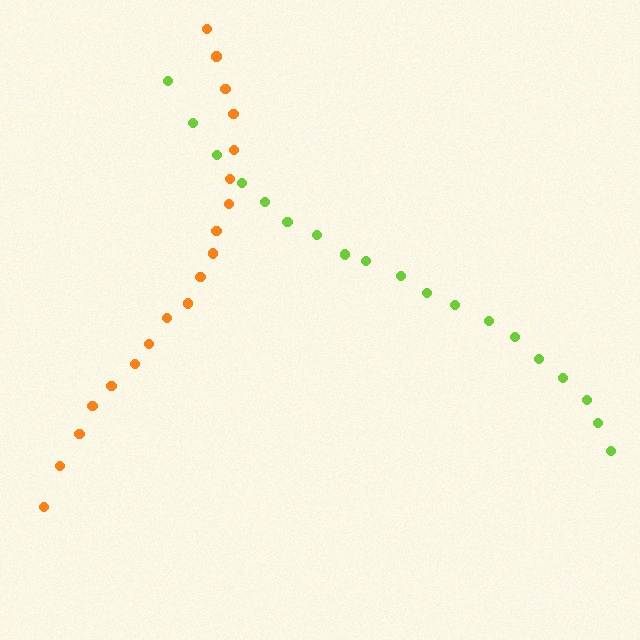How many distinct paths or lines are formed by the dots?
There are 2 distinct paths.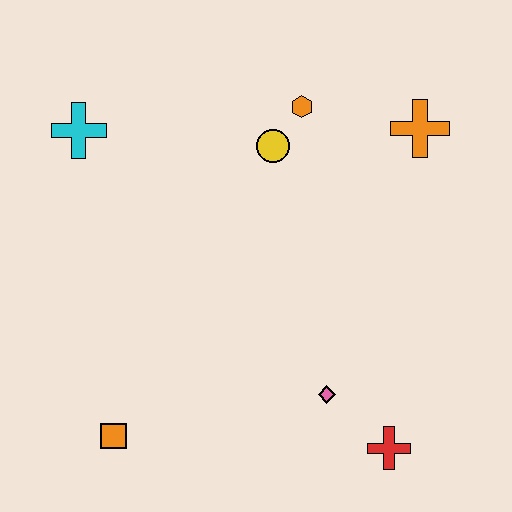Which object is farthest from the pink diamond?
The cyan cross is farthest from the pink diamond.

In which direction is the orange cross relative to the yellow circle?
The orange cross is to the right of the yellow circle.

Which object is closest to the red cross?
The pink diamond is closest to the red cross.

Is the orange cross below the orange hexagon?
Yes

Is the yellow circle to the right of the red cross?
No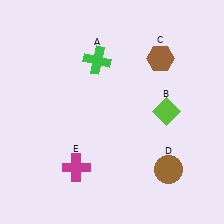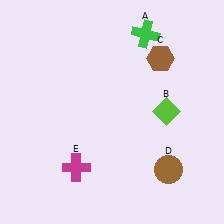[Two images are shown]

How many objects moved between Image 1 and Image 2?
1 object moved between the two images.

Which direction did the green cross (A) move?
The green cross (A) moved right.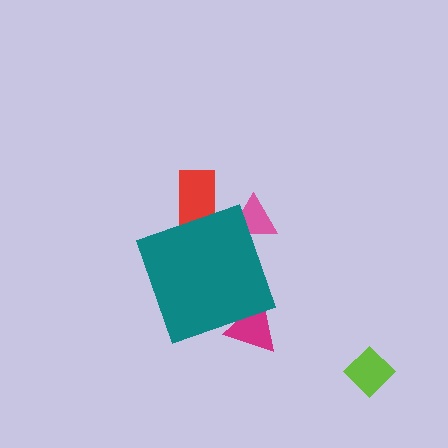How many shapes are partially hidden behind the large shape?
3 shapes are partially hidden.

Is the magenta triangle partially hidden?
Yes, the magenta triangle is partially hidden behind the teal diamond.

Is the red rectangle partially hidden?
Yes, the red rectangle is partially hidden behind the teal diamond.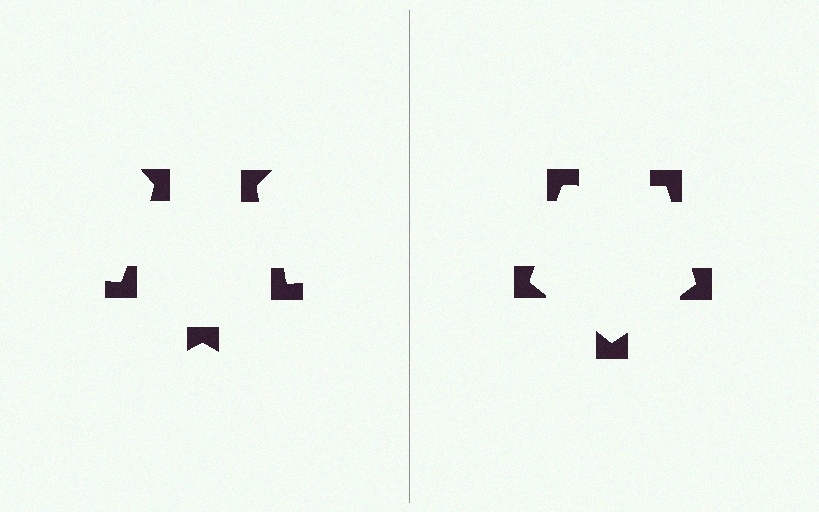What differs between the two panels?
The notched squares are positioned identically on both sides; only the wedge orientations differ. On the right they align to a pentagon; on the left they are misaligned.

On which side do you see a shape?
An illusory pentagon appears on the right side. On the left side the wedge cuts are rotated, so no coherent shape forms.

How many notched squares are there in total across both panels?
10 — 5 on each side.